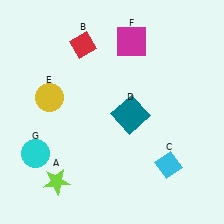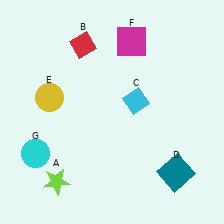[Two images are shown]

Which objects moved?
The objects that moved are: the cyan diamond (C), the teal square (D).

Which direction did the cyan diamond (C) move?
The cyan diamond (C) moved up.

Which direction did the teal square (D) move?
The teal square (D) moved down.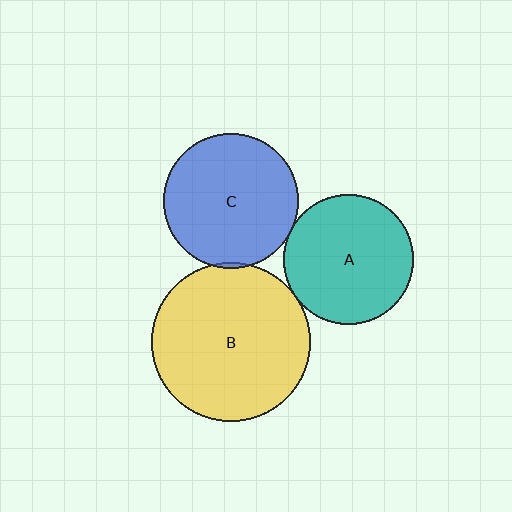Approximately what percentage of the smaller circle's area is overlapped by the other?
Approximately 5%.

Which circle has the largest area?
Circle B (yellow).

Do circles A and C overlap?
Yes.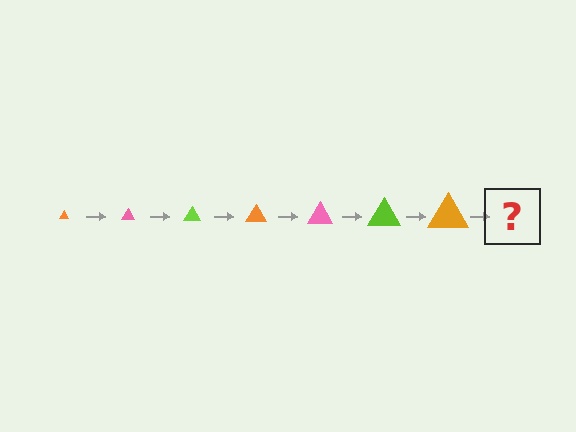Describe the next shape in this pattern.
It should be a pink triangle, larger than the previous one.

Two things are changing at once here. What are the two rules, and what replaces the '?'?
The two rules are that the triangle grows larger each step and the color cycles through orange, pink, and lime. The '?' should be a pink triangle, larger than the previous one.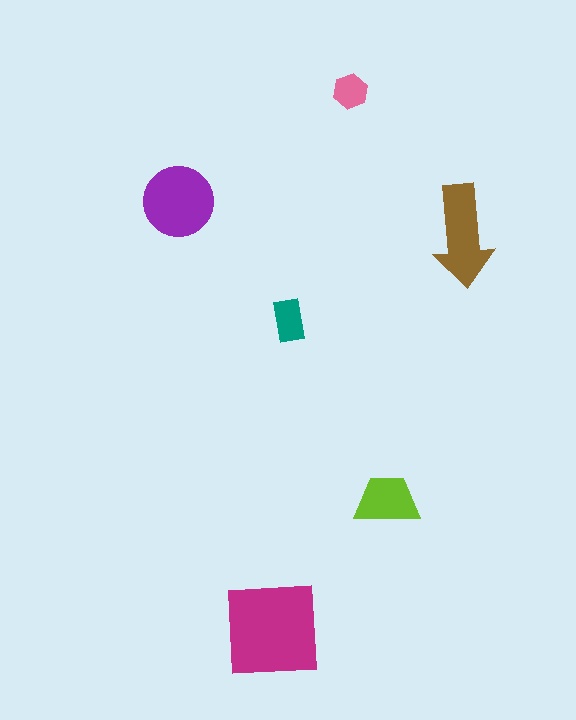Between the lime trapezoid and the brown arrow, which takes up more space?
The brown arrow.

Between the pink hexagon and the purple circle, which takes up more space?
The purple circle.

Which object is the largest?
The magenta square.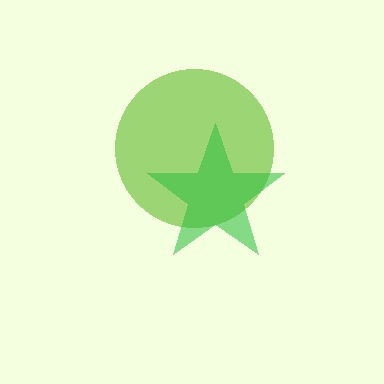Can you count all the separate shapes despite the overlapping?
Yes, there are 2 separate shapes.